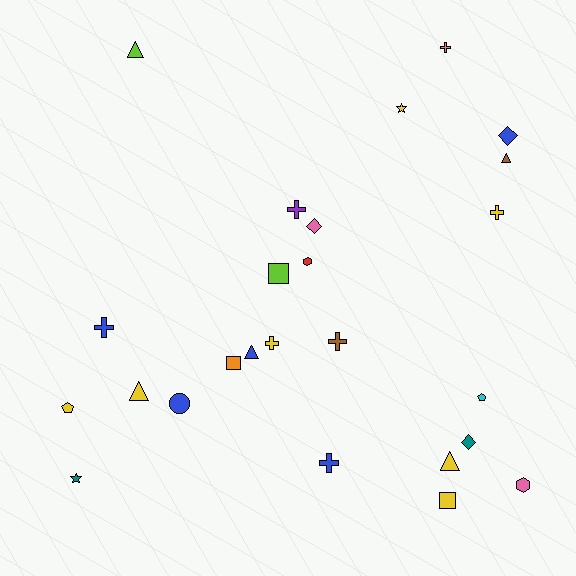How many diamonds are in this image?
There are 3 diamonds.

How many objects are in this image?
There are 25 objects.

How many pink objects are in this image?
There are 2 pink objects.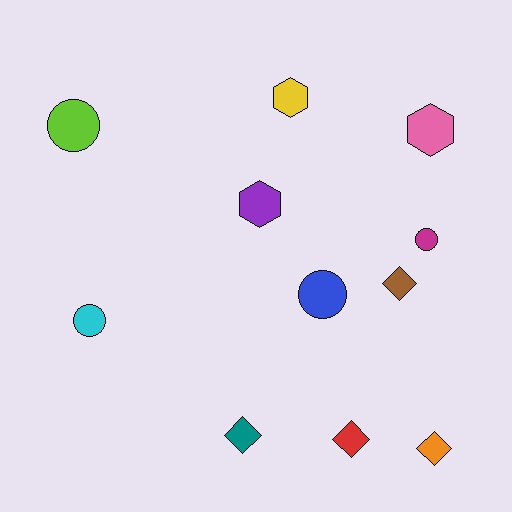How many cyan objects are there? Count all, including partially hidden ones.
There is 1 cyan object.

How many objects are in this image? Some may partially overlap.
There are 11 objects.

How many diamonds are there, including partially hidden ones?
There are 4 diamonds.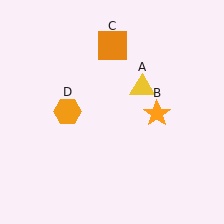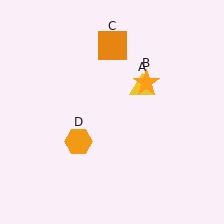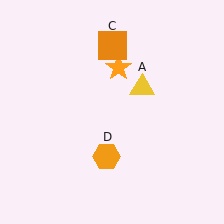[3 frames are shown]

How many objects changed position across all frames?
2 objects changed position: orange star (object B), orange hexagon (object D).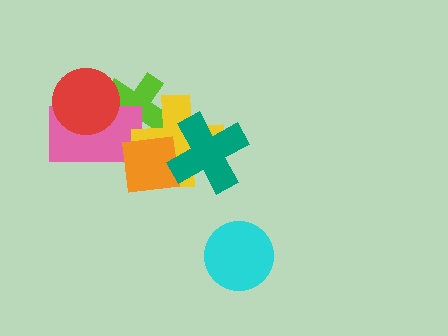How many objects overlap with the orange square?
4 objects overlap with the orange square.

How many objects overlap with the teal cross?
2 objects overlap with the teal cross.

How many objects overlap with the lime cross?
4 objects overlap with the lime cross.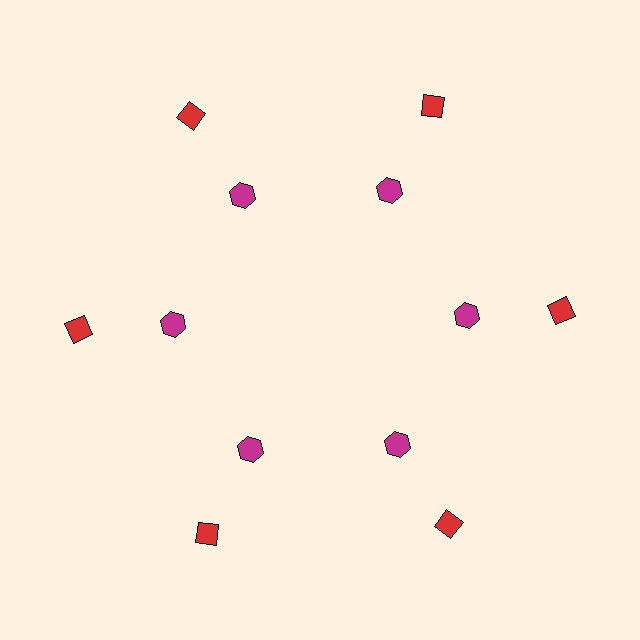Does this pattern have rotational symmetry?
Yes, this pattern has 6-fold rotational symmetry. It looks the same after rotating 60 degrees around the center.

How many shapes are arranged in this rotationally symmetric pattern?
There are 12 shapes, arranged in 6 groups of 2.